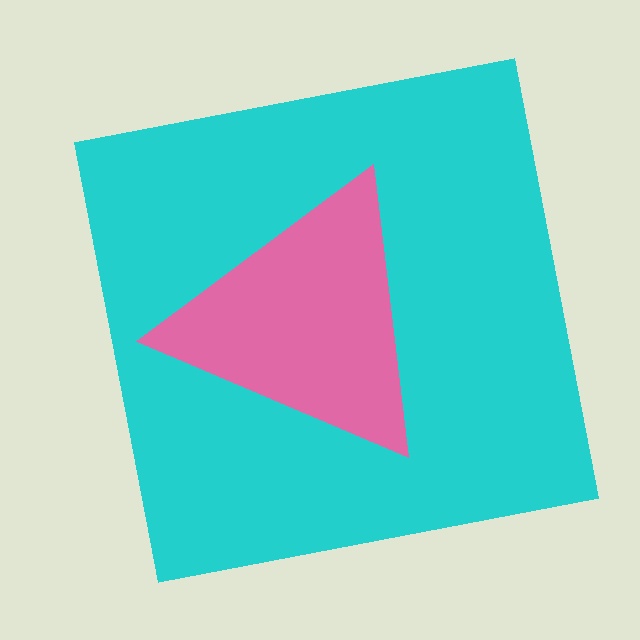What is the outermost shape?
The cyan square.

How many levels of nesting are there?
2.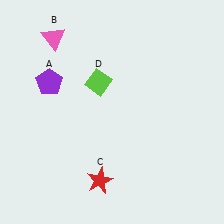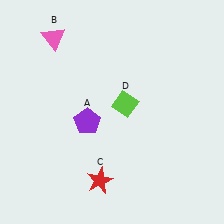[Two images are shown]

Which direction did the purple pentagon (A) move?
The purple pentagon (A) moved down.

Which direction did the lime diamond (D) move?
The lime diamond (D) moved right.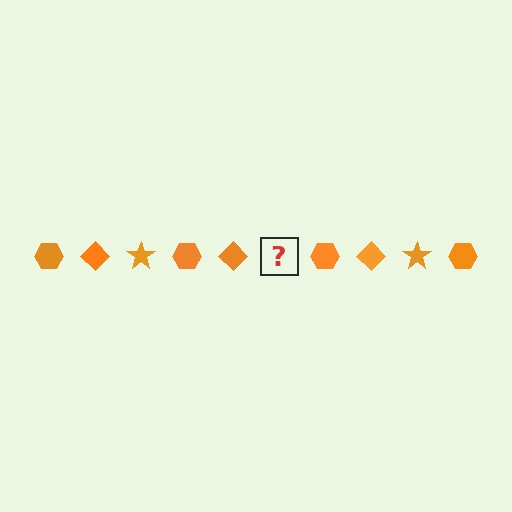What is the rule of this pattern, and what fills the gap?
The rule is that the pattern cycles through hexagon, diamond, star shapes in orange. The gap should be filled with an orange star.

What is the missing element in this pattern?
The missing element is an orange star.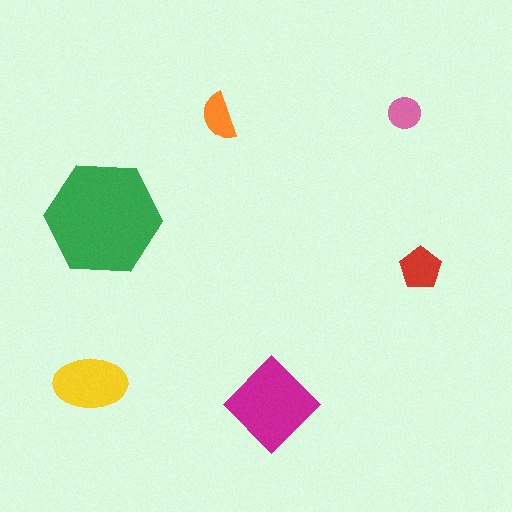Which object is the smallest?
The pink circle.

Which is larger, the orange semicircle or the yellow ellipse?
The yellow ellipse.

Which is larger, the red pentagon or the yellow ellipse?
The yellow ellipse.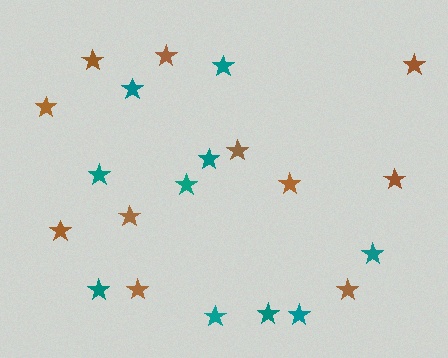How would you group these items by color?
There are 2 groups: one group of brown stars (11) and one group of teal stars (10).